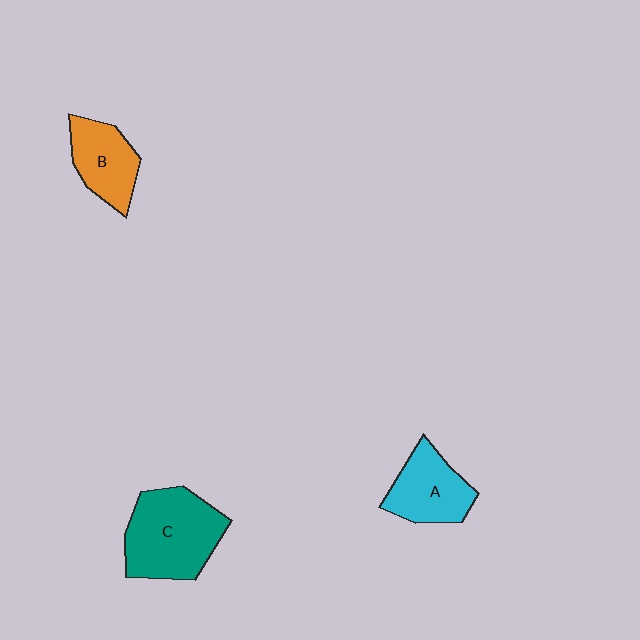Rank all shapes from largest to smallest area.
From largest to smallest: C (teal), A (cyan), B (orange).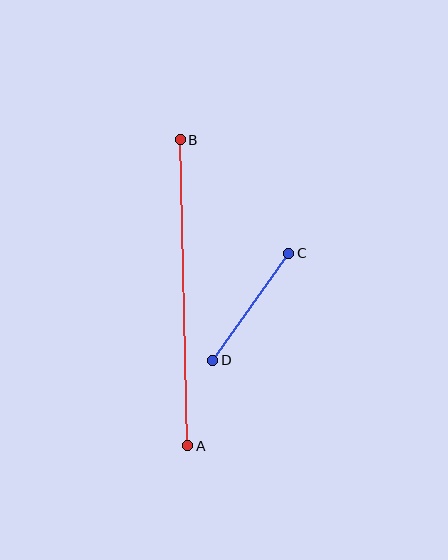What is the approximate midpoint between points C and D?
The midpoint is at approximately (251, 307) pixels.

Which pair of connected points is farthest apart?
Points A and B are farthest apart.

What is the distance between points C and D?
The distance is approximately 131 pixels.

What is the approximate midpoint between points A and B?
The midpoint is at approximately (184, 293) pixels.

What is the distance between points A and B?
The distance is approximately 306 pixels.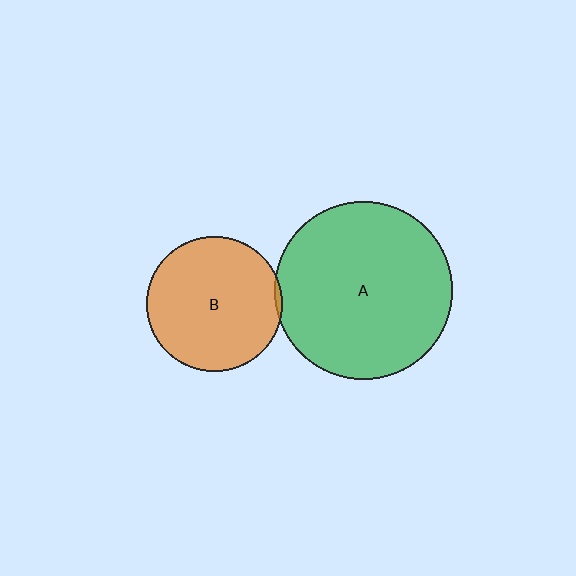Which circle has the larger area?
Circle A (green).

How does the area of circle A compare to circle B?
Approximately 1.7 times.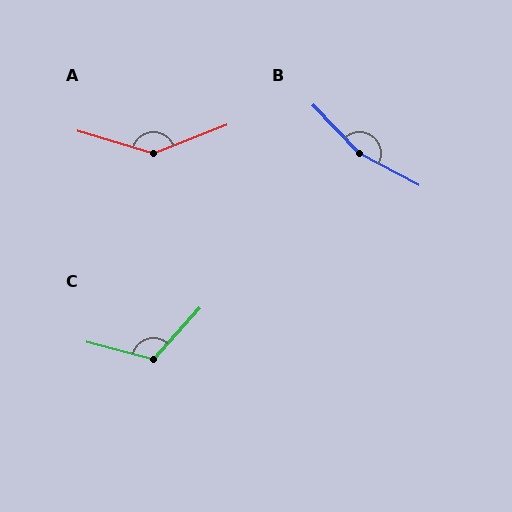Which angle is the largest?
B, at approximately 162 degrees.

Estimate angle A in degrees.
Approximately 142 degrees.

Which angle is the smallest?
C, at approximately 117 degrees.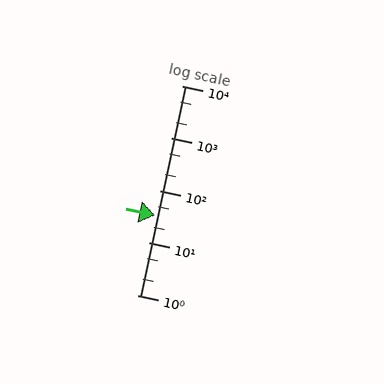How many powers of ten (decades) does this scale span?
The scale spans 4 decades, from 1 to 10000.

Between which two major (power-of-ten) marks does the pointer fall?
The pointer is between 10 and 100.